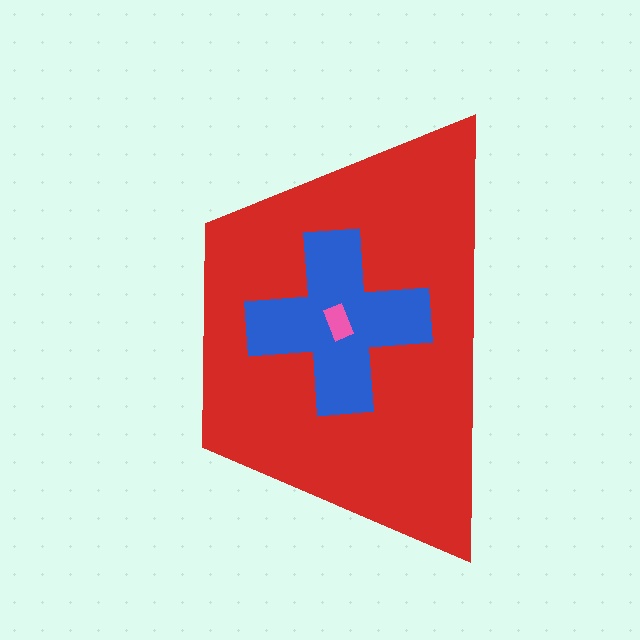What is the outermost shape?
The red trapezoid.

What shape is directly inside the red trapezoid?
The blue cross.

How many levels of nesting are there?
3.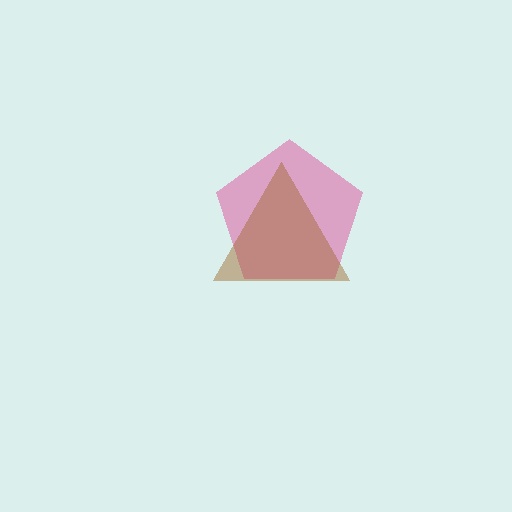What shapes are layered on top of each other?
The layered shapes are: a pink pentagon, a brown triangle.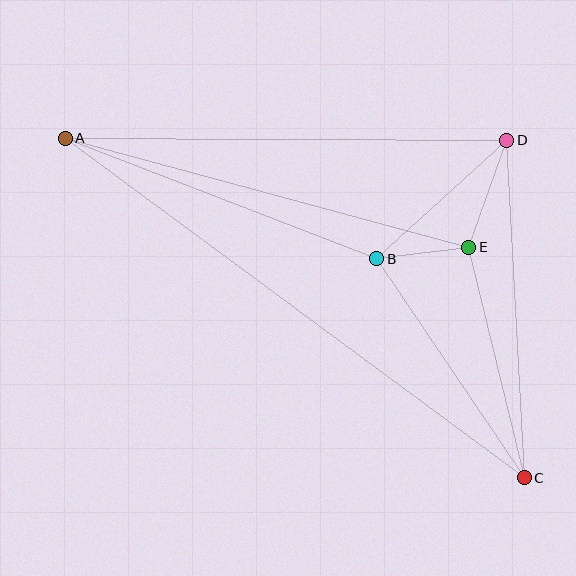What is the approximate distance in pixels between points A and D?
The distance between A and D is approximately 442 pixels.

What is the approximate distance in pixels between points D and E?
The distance between D and E is approximately 114 pixels.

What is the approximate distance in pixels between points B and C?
The distance between B and C is approximately 264 pixels.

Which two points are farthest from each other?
Points A and C are farthest from each other.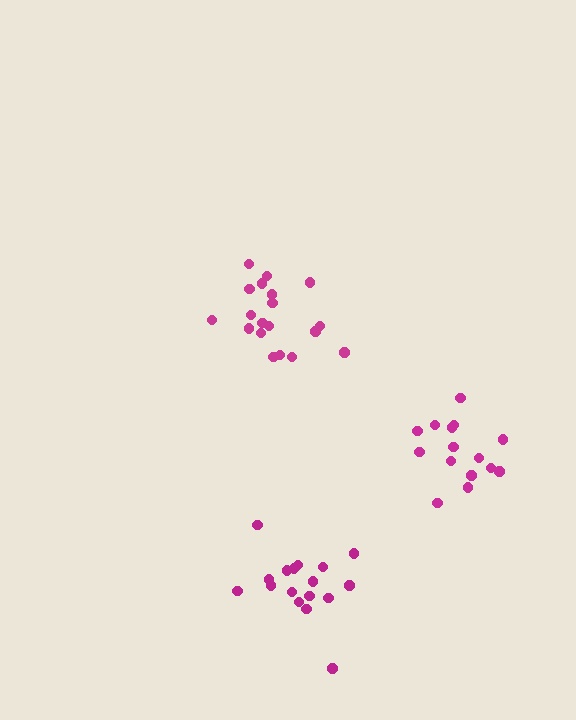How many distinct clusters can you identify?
There are 3 distinct clusters.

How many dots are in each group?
Group 1: 17 dots, Group 2: 19 dots, Group 3: 15 dots (51 total).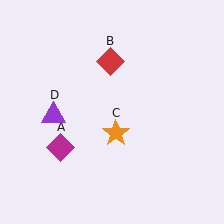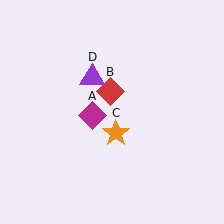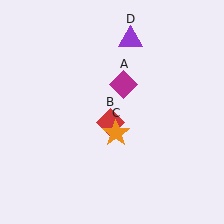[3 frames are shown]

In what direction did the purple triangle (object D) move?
The purple triangle (object D) moved up and to the right.